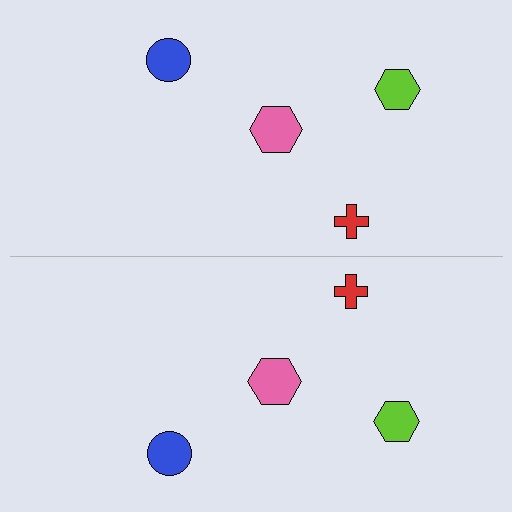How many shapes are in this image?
There are 8 shapes in this image.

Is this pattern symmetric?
Yes, this pattern has bilateral (reflection) symmetry.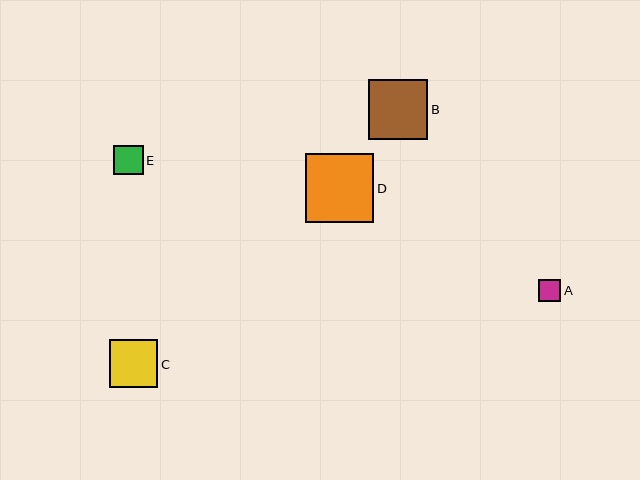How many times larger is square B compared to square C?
Square B is approximately 1.2 times the size of square C.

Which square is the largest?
Square D is the largest with a size of approximately 68 pixels.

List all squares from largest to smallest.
From largest to smallest: D, B, C, E, A.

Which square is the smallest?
Square A is the smallest with a size of approximately 23 pixels.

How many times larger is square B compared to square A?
Square B is approximately 2.6 times the size of square A.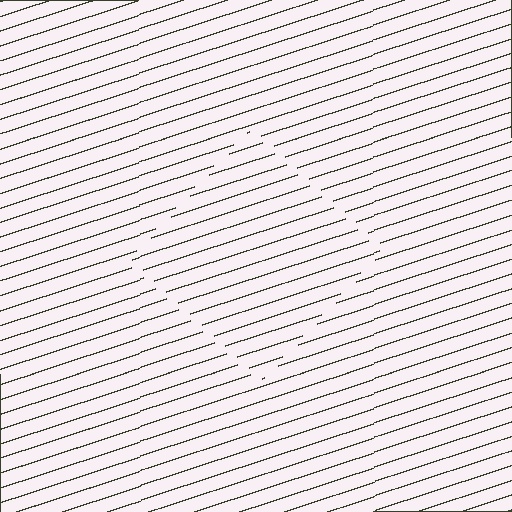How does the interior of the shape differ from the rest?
The interior of the shape contains the same grating, shifted by half a period — the contour is defined by the phase discontinuity where line-ends from the inner and outer gratings abut.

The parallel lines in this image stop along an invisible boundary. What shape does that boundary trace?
An illusory square. The interior of the shape contains the same grating, shifted by half a period — the contour is defined by the phase discontinuity where line-ends from the inner and outer gratings abut.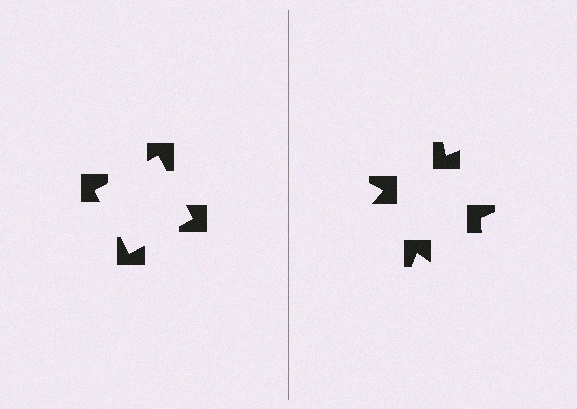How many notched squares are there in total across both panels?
8 — 4 on each side.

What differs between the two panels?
The notched squares are positioned identically on both sides; only the wedge orientations differ. On the left they align to a square; on the right they are misaligned.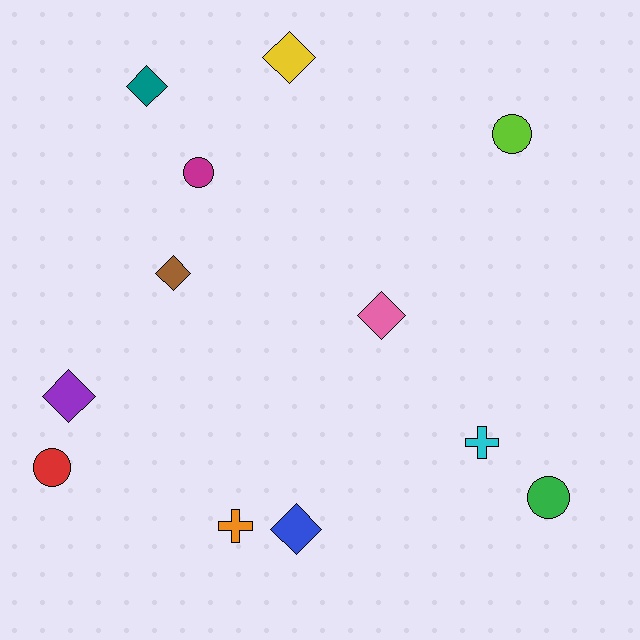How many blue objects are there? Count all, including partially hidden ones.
There is 1 blue object.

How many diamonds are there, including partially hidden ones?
There are 6 diamonds.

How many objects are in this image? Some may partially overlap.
There are 12 objects.